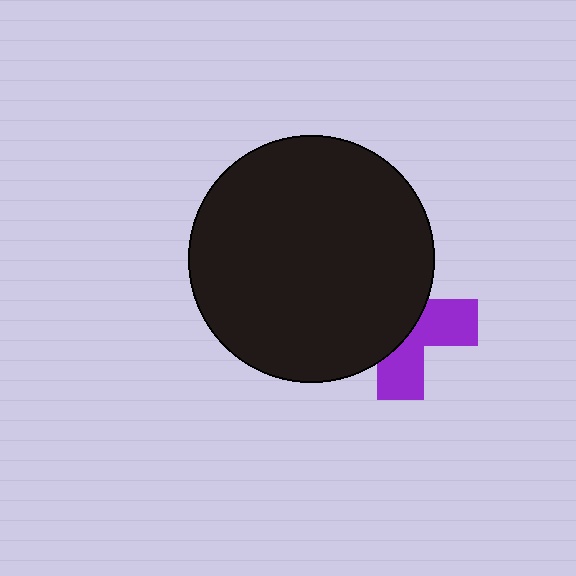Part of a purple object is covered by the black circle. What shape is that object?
It is a cross.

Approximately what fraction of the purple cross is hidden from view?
Roughly 58% of the purple cross is hidden behind the black circle.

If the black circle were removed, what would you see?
You would see the complete purple cross.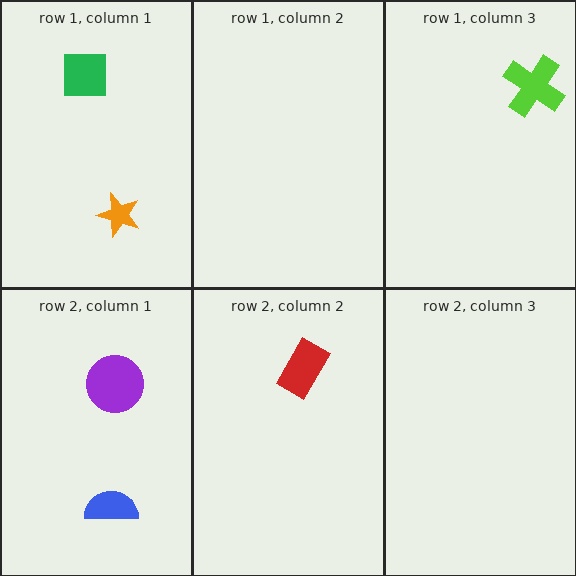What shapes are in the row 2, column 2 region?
The red rectangle.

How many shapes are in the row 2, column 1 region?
2.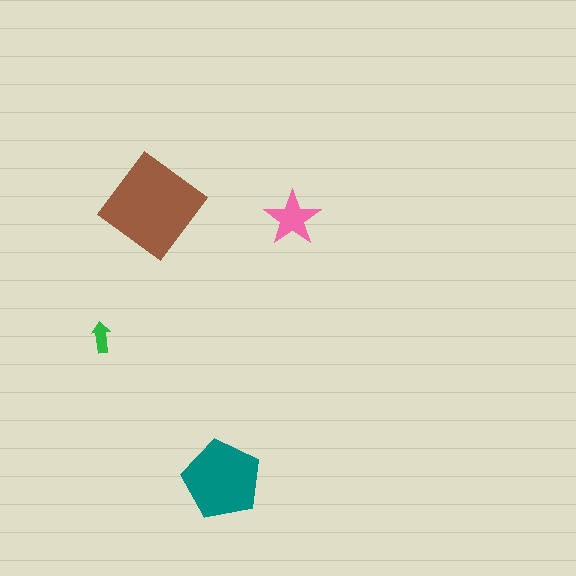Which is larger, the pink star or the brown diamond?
The brown diamond.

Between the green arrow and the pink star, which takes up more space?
The pink star.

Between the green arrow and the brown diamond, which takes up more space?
The brown diamond.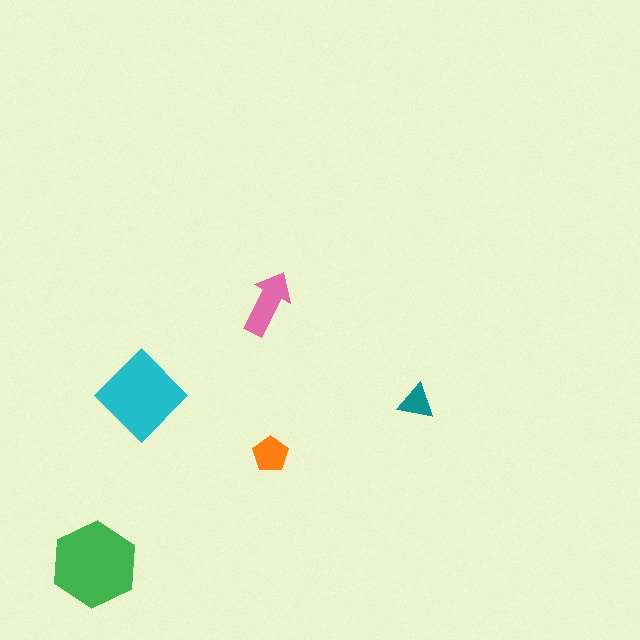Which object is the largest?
The green hexagon.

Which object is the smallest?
The teal triangle.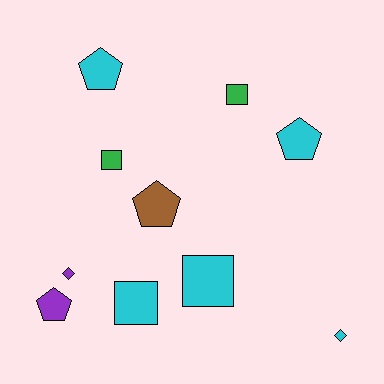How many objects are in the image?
There are 10 objects.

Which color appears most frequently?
Cyan, with 5 objects.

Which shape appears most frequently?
Pentagon, with 4 objects.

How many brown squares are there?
There are no brown squares.